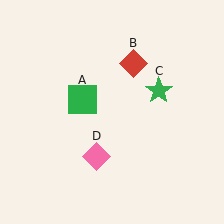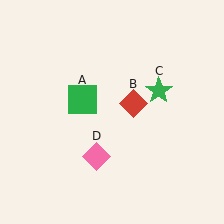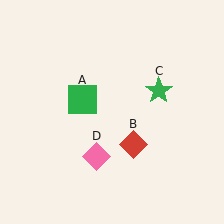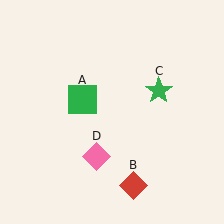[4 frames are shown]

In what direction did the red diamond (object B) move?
The red diamond (object B) moved down.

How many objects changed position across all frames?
1 object changed position: red diamond (object B).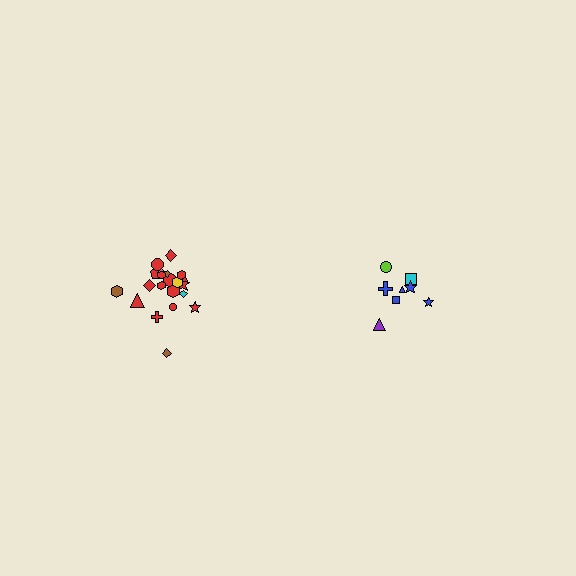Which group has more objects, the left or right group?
The left group.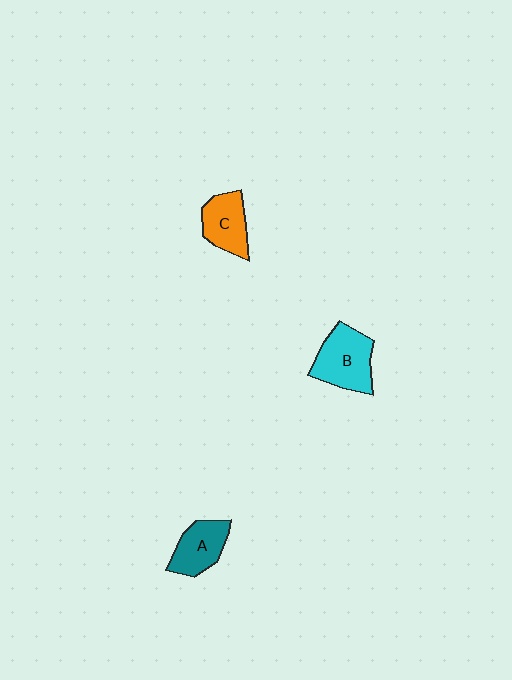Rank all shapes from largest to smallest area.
From largest to smallest: B (cyan), C (orange), A (teal).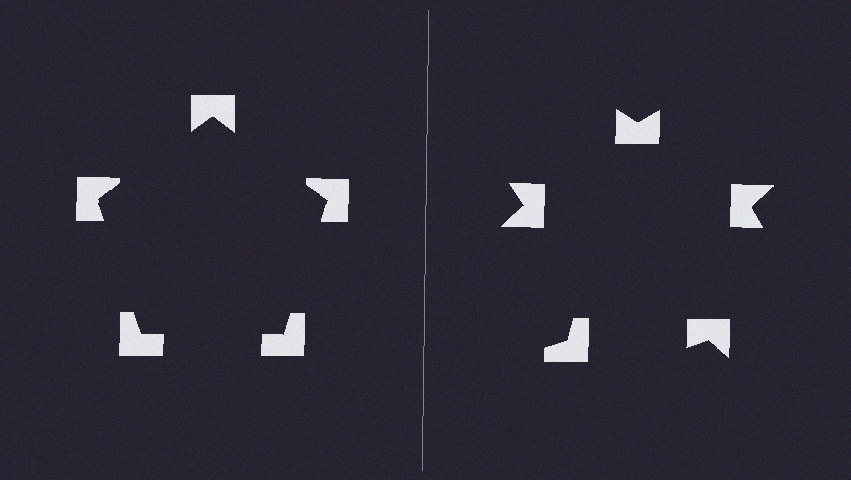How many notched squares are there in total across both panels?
10 — 5 on each side.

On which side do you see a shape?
An illusory pentagon appears on the left side. On the right side the wedge cuts are rotated, so no coherent shape forms.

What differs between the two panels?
The notched squares are positioned identically on both sides; only the wedge orientations differ. On the left they align to a pentagon; on the right they are misaligned.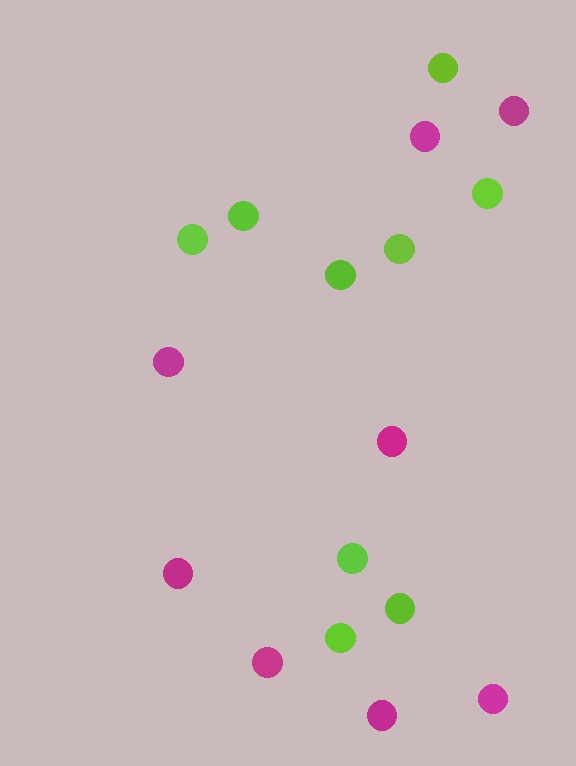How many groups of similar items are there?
There are 2 groups: one group of lime circles (9) and one group of magenta circles (8).